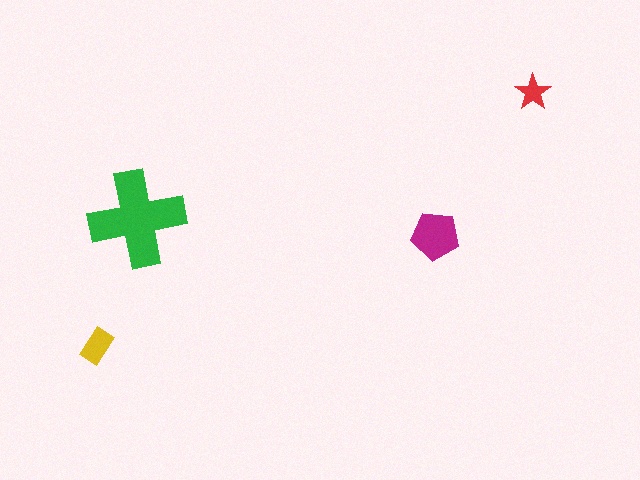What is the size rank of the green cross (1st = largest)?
1st.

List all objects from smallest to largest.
The red star, the yellow rectangle, the magenta pentagon, the green cross.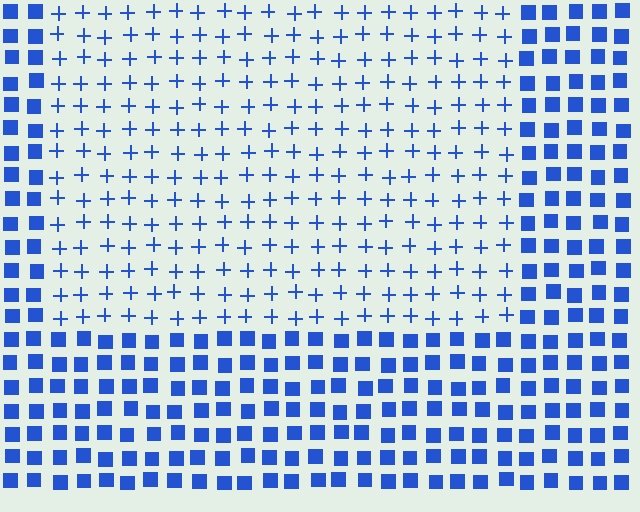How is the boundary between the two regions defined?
The boundary is defined by a change in element shape: plus signs inside vs. squares outside. All elements share the same color and spacing.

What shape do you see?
I see a rectangle.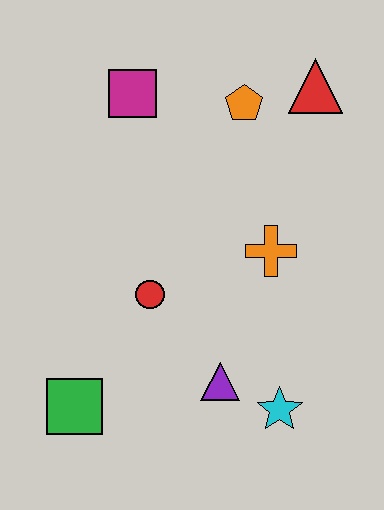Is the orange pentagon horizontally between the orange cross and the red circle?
Yes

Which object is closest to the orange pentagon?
The red triangle is closest to the orange pentagon.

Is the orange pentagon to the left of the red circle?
No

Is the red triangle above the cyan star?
Yes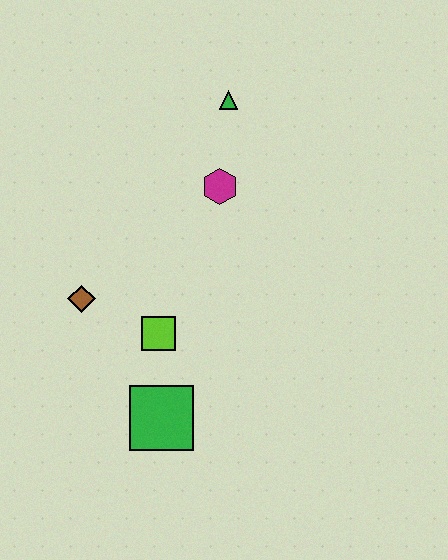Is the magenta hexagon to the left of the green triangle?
Yes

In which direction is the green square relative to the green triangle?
The green square is below the green triangle.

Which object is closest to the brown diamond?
The lime square is closest to the brown diamond.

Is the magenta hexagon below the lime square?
No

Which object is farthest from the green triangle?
The green square is farthest from the green triangle.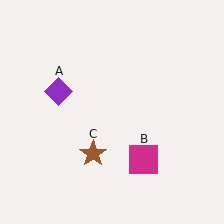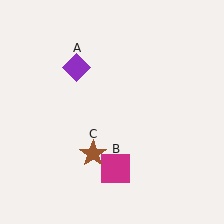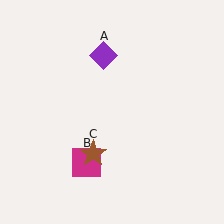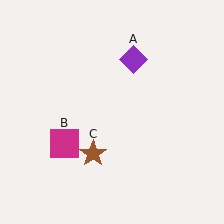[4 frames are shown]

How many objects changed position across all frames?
2 objects changed position: purple diamond (object A), magenta square (object B).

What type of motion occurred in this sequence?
The purple diamond (object A), magenta square (object B) rotated clockwise around the center of the scene.